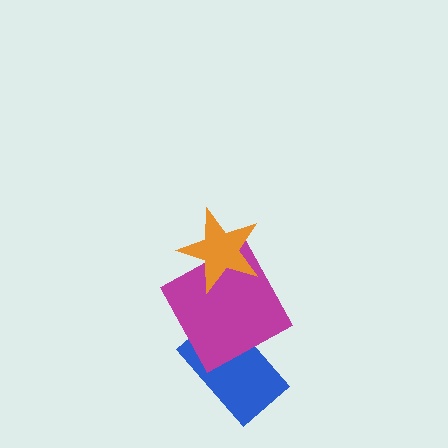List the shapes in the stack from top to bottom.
From top to bottom: the orange star, the magenta square, the blue rectangle.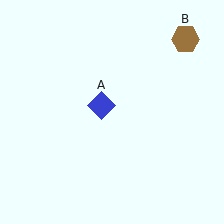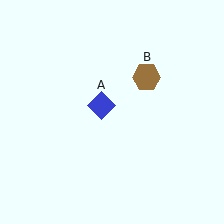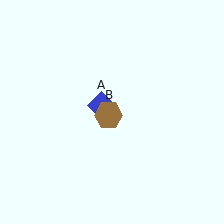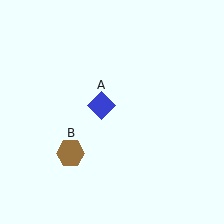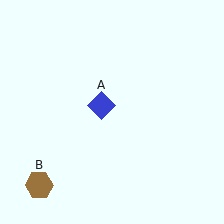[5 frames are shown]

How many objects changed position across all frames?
1 object changed position: brown hexagon (object B).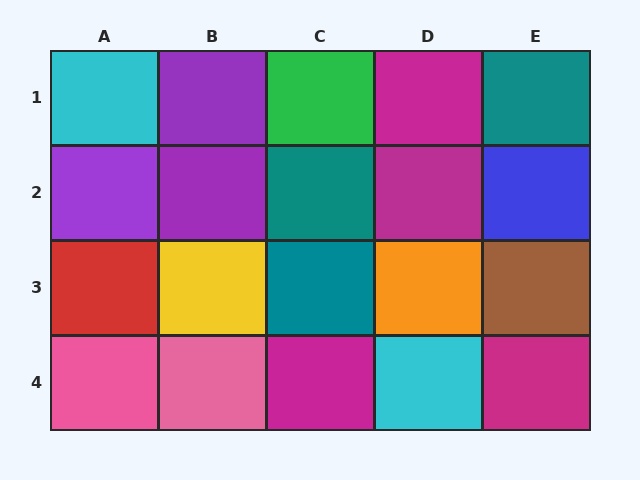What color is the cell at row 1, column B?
Purple.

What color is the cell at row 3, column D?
Orange.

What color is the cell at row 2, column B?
Purple.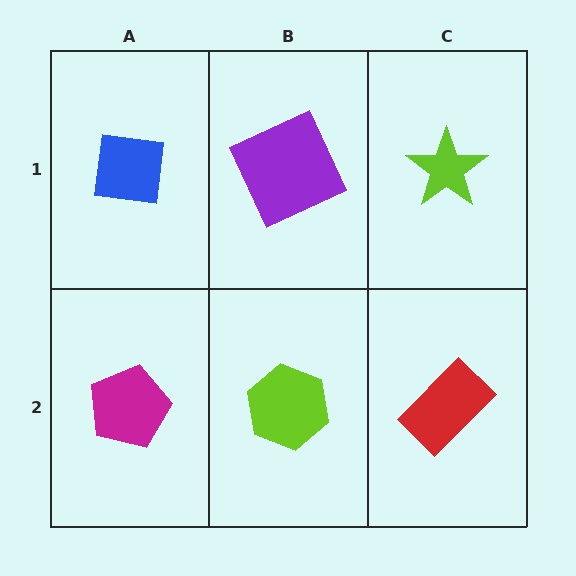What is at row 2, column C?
A red rectangle.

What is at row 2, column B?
A lime hexagon.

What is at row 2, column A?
A magenta pentagon.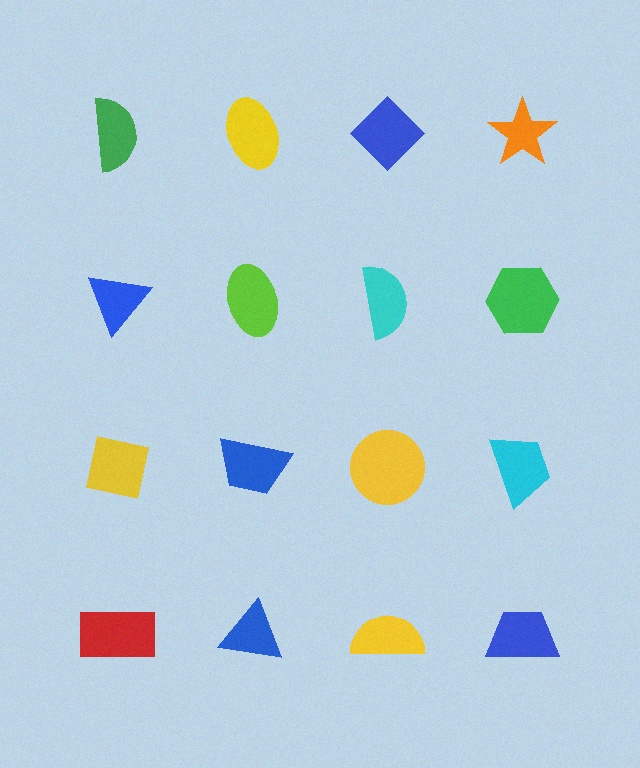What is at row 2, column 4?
A green hexagon.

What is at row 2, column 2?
A lime ellipse.